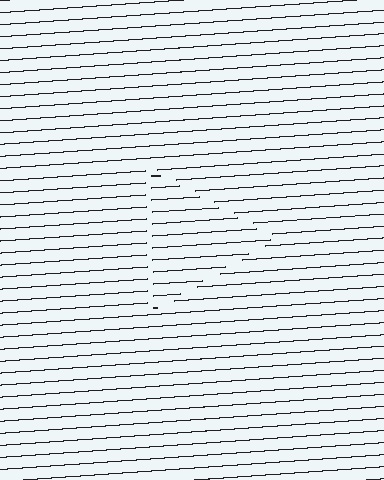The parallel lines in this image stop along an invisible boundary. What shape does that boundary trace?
An illusory triangle. The interior of the shape contains the same grating, shifted by half a period — the contour is defined by the phase discontinuity where line-ends from the inner and outer gratings abut.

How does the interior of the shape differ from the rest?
The interior of the shape contains the same grating, shifted by half a period — the contour is defined by the phase discontinuity where line-ends from the inner and outer gratings abut.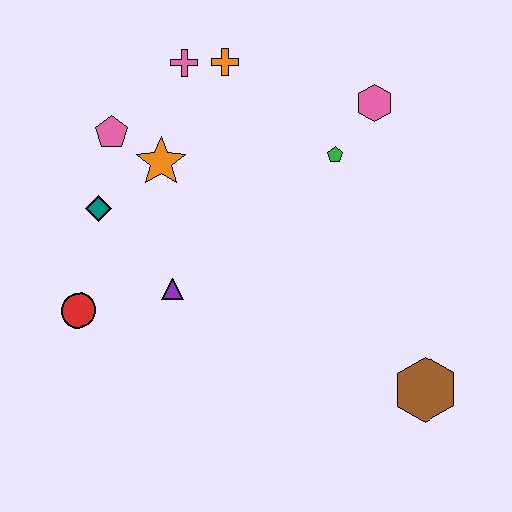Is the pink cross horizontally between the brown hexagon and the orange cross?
No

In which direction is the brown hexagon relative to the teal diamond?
The brown hexagon is to the right of the teal diamond.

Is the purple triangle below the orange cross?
Yes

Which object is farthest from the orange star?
The brown hexagon is farthest from the orange star.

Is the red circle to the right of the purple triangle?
No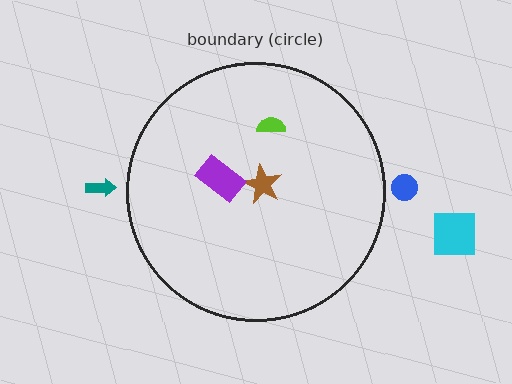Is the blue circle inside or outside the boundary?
Outside.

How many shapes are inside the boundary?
3 inside, 3 outside.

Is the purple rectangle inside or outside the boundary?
Inside.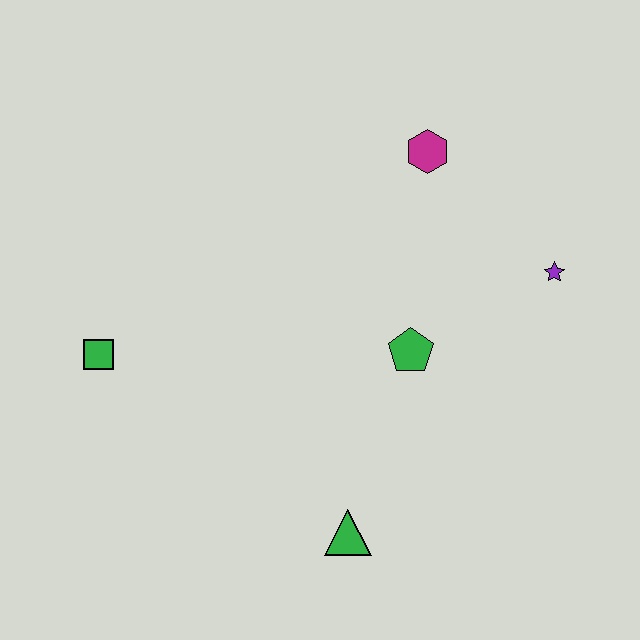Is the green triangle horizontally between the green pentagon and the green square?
Yes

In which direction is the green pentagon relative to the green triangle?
The green pentagon is above the green triangle.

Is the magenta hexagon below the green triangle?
No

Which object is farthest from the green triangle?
The magenta hexagon is farthest from the green triangle.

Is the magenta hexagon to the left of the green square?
No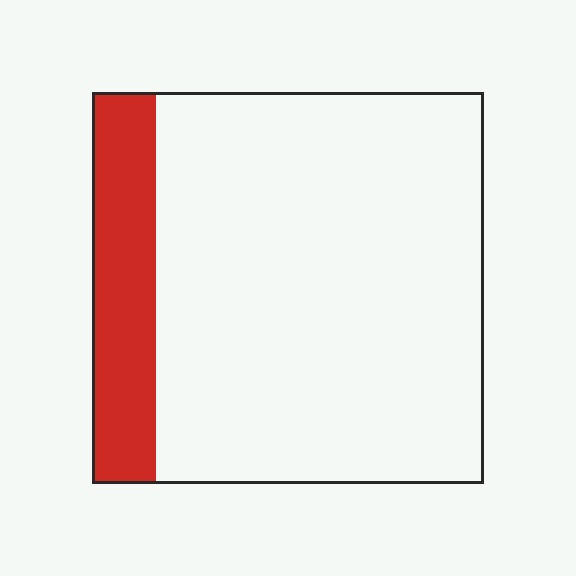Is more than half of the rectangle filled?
No.